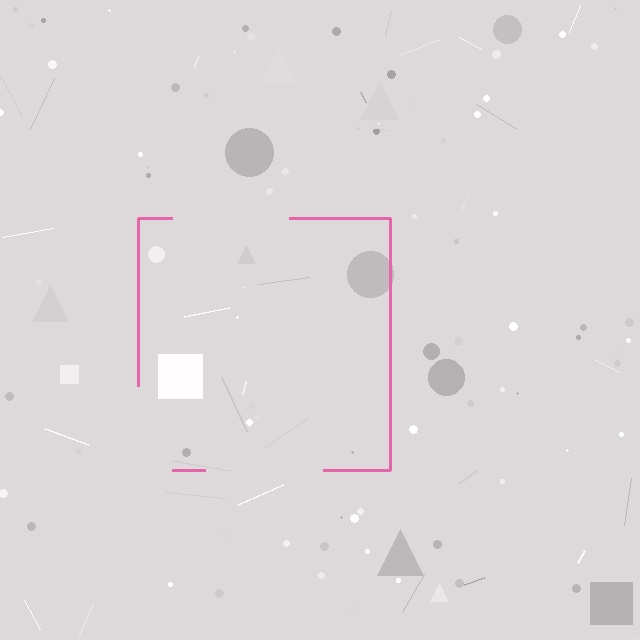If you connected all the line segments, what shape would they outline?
They would outline a square.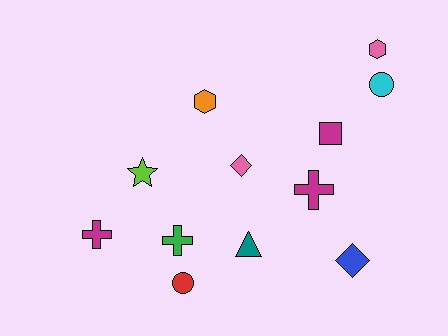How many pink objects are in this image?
There are 2 pink objects.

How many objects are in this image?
There are 12 objects.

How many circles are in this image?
There are 2 circles.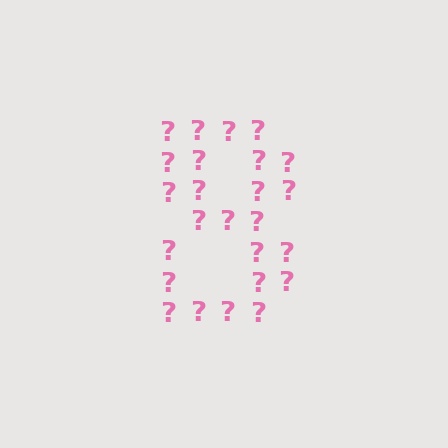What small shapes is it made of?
It is made of small question marks.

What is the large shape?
The large shape is the digit 8.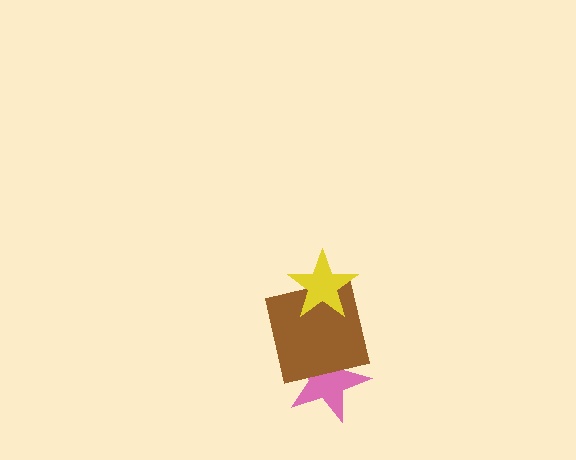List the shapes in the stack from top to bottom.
From top to bottom: the yellow star, the brown square, the pink star.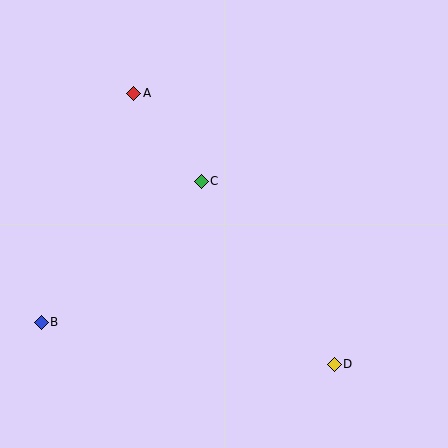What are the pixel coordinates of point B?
Point B is at (41, 322).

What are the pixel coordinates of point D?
Point D is at (334, 364).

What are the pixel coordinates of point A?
Point A is at (134, 93).